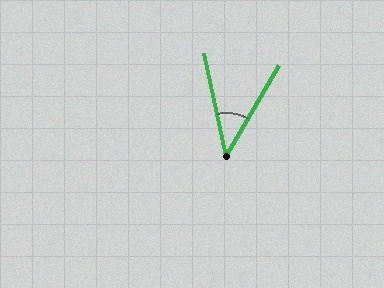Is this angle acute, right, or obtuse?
It is acute.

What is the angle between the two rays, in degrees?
Approximately 42 degrees.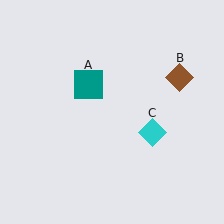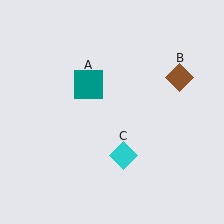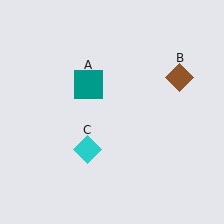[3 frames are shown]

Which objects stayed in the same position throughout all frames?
Teal square (object A) and brown diamond (object B) remained stationary.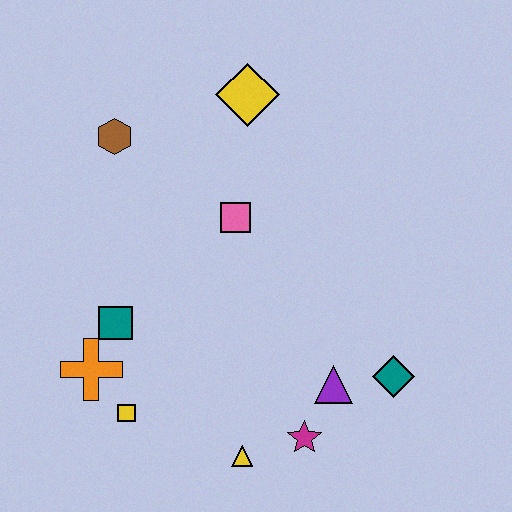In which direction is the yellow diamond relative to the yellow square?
The yellow diamond is above the yellow square.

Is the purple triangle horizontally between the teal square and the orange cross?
No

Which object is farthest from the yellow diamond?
The yellow triangle is farthest from the yellow diamond.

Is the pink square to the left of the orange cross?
No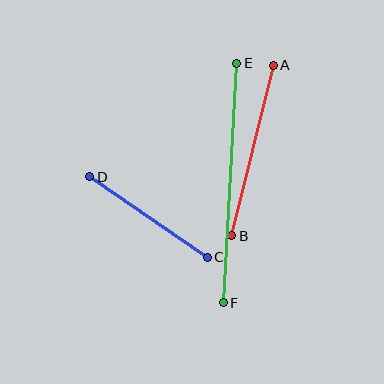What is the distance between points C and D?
The distance is approximately 143 pixels.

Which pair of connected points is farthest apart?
Points E and F are farthest apart.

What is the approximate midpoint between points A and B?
The midpoint is at approximately (252, 151) pixels.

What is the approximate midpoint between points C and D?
The midpoint is at approximately (149, 217) pixels.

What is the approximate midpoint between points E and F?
The midpoint is at approximately (230, 183) pixels.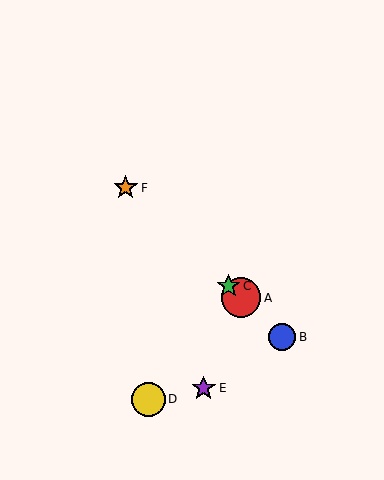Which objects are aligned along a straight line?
Objects A, B, C, F are aligned along a straight line.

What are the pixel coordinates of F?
Object F is at (126, 188).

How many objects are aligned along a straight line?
4 objects (A, B, C, F) are aligned along a straight line.